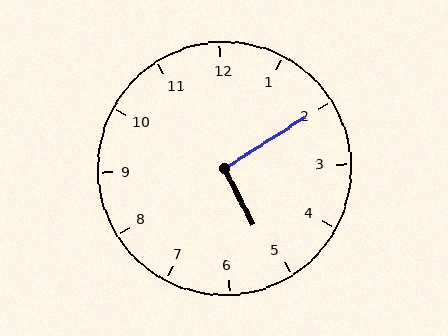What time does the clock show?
5:10.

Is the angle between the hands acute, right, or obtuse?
It is right.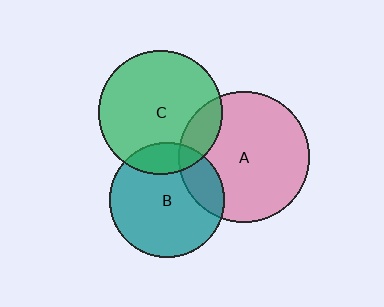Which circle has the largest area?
Circle A (pink).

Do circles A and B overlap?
Yes.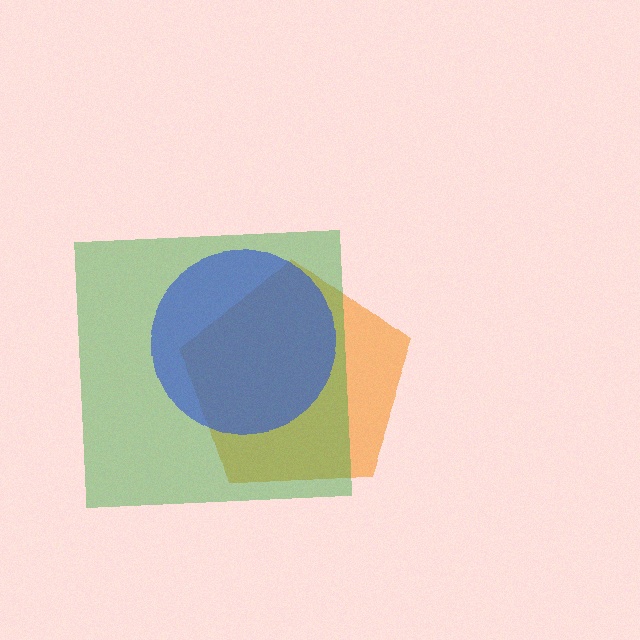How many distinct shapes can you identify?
There are 3 distinct shapes: an orange pentagon, a green square, a blue circle.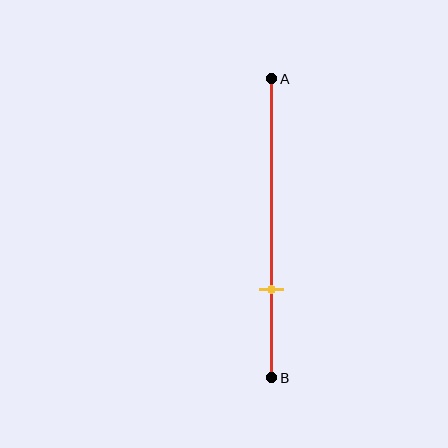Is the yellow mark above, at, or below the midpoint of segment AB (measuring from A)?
The yellow mark is below the midpoint of segment AB.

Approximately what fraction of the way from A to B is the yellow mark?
The yellow mark is approximately 70% of the way from A to B.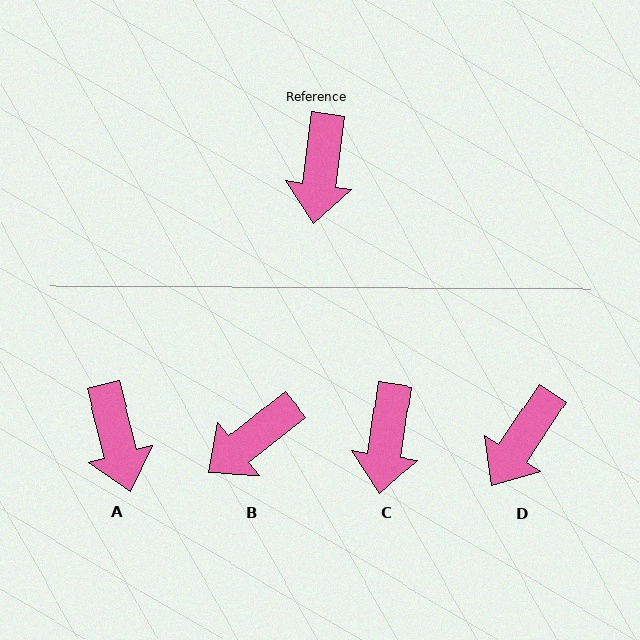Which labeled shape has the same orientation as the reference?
C.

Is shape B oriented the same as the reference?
No, it is off by about 44 degrees.